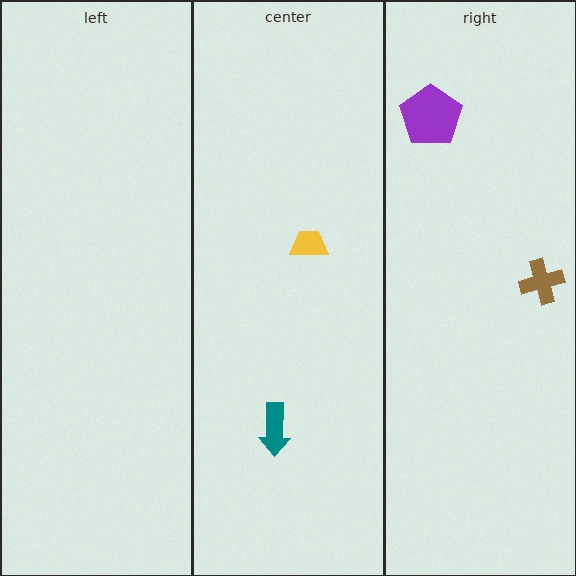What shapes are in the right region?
The brown cross, the purple pentagon.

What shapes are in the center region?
The teal arrow, the yellow trapezoid.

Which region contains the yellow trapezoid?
The center region.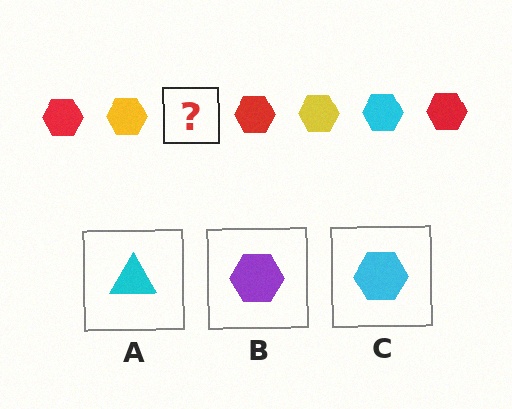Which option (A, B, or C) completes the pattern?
C.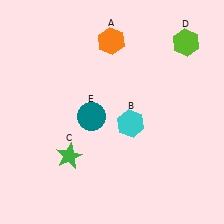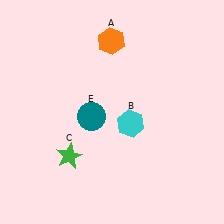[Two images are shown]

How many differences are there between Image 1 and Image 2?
There is 1 difference between the two images.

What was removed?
The lime hexagon (D) was removed in Image 2.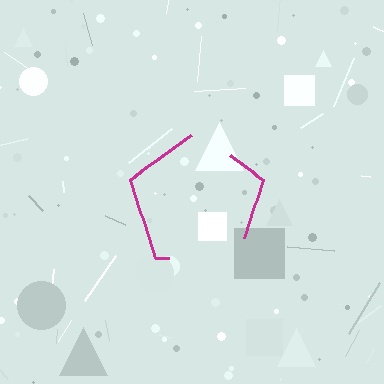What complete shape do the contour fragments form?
The contour fragments form a pentagon.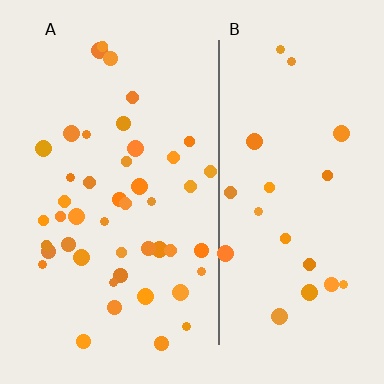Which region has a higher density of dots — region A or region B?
A (the left).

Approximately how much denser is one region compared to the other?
Approximately 2.0× — region A over region B.